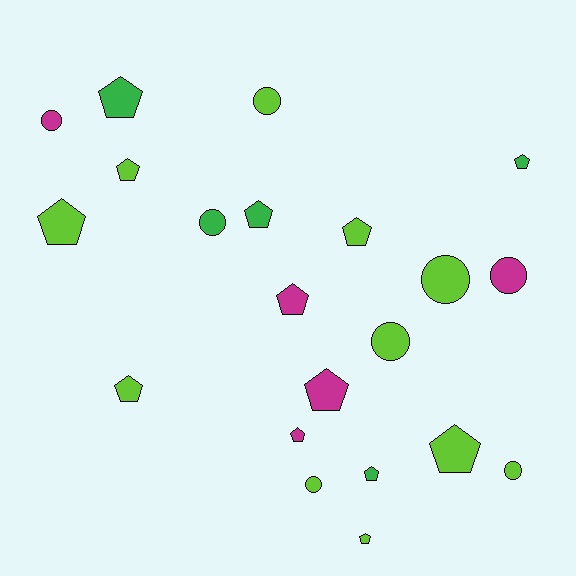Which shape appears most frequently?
Pentagon, with 13 objects.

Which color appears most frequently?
Lime, with 11 objects.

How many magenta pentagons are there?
There are 3 magenta pentagons.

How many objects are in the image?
There are 21 objects.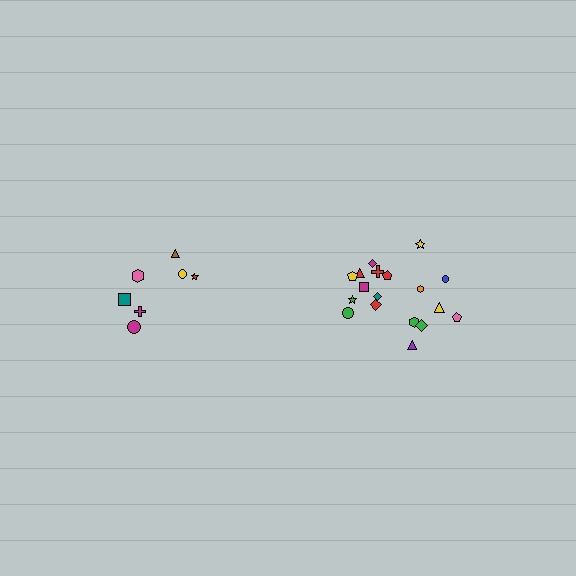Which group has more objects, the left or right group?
The right group.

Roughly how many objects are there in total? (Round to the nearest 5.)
Roughly 25 objects in total.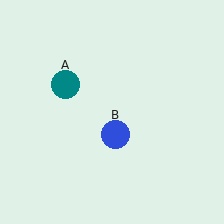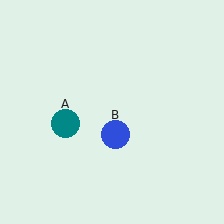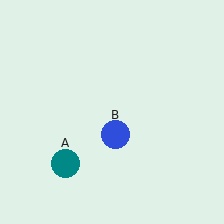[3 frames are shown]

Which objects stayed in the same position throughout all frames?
Blue circle (object B) remained stationary.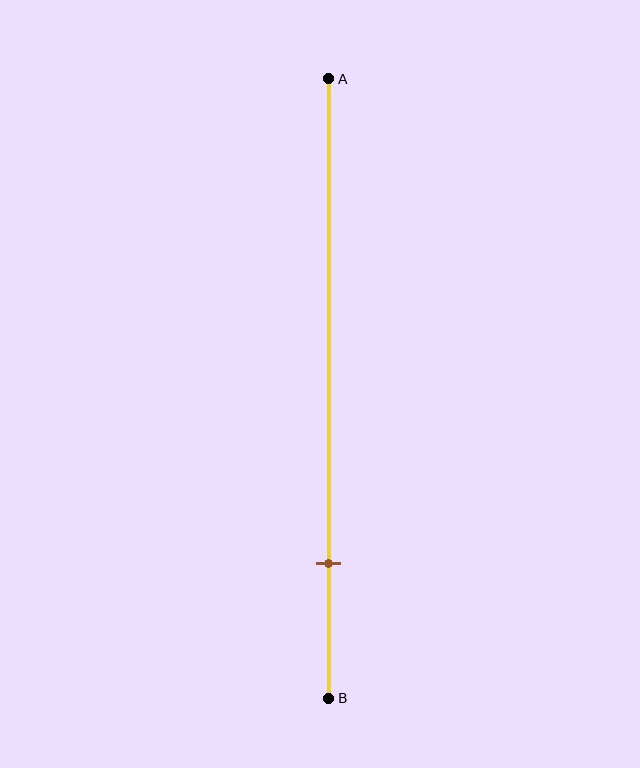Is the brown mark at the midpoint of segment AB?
No, the mark is at about 80% from A, not at the 50% midpoint.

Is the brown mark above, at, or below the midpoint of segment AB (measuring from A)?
The brown mark is below the midpoint of segment AB.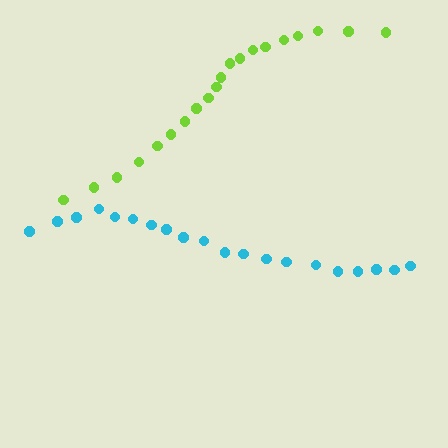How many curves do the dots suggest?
There are 2 distinct paths.